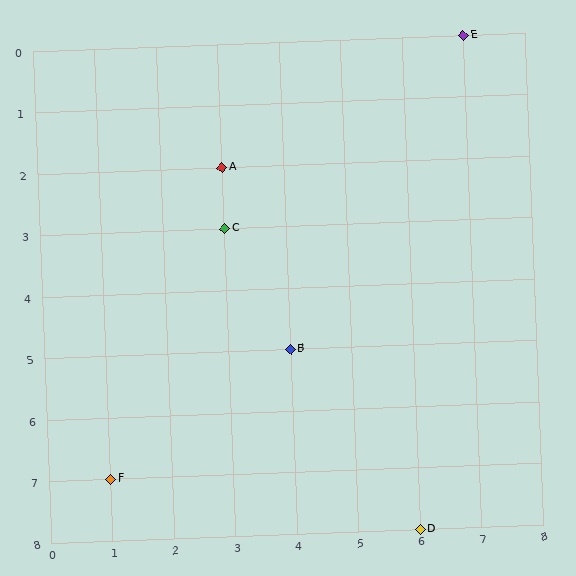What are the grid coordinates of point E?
Point E is at grid coordinates (7, 0).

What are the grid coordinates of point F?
Point F is at grid coordinates (1, 7).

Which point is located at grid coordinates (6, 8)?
Point D is at (6, 8).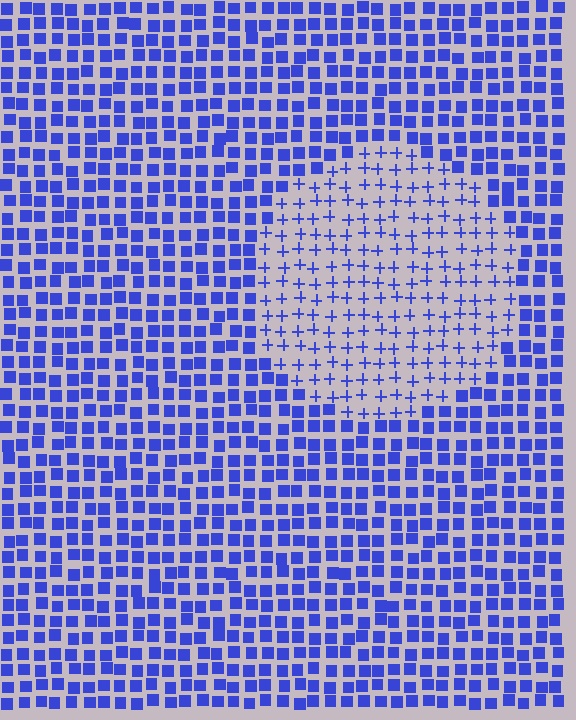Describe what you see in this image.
The image is filled with small blue elements arranged in a uniform grid. A circle-shaped region contains plus signs, while the surrounding area contains squares. The boundary is defined purely by the change in element shape.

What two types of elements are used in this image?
The image uses plus signs inside the circle region and squares outside it.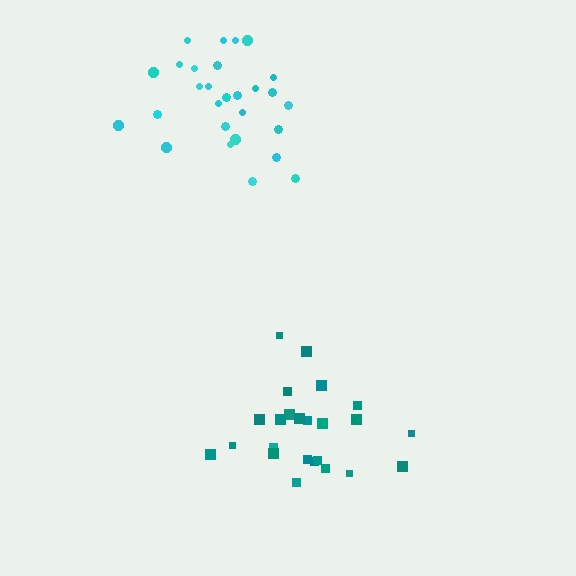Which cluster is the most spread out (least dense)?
Cyan.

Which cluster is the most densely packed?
Teal.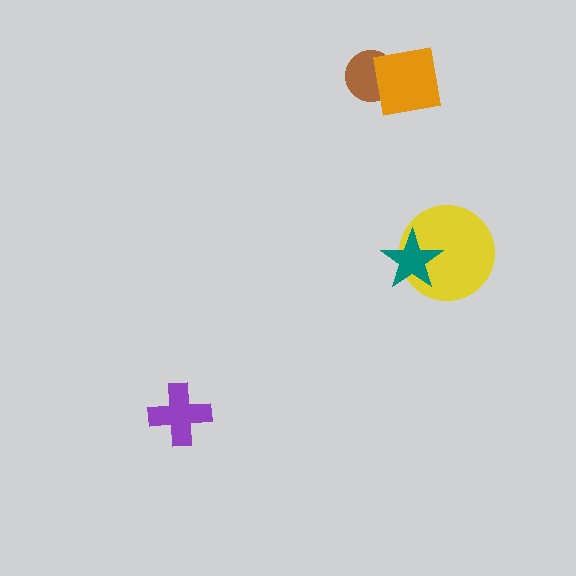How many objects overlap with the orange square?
1 object overlaps with the orange square.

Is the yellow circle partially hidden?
Yes, it is partially covered by another shape.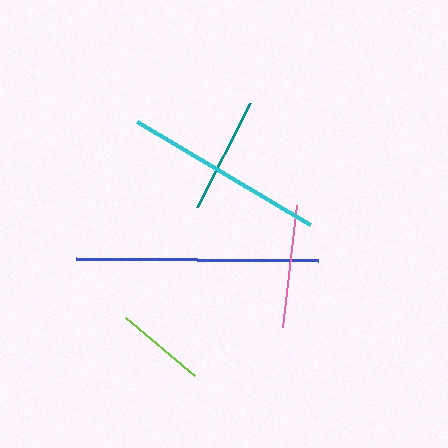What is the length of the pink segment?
The pink segment is approximately 123 pixels long.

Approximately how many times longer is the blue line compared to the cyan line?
The blue line is approximately 1.2 times the length of the cyan line.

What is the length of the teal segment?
The teal segment is approximately 116 pixels long.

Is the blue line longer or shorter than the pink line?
The blue line is longer than the pink line.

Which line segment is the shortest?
The lime line is the shortest at approximately 90 pixels.